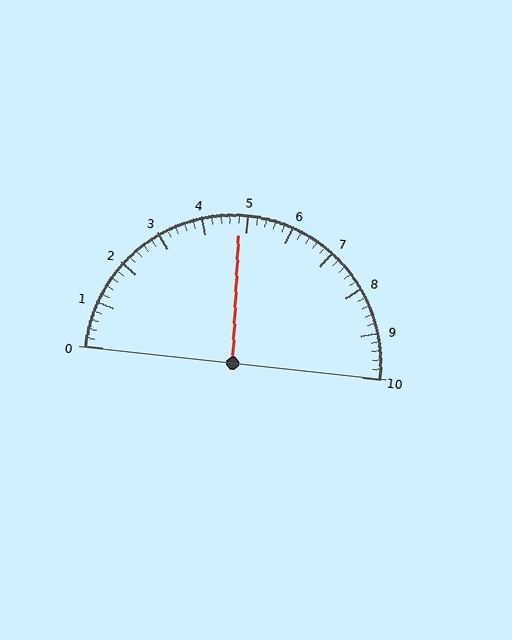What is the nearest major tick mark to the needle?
The nearest major tick mark is 5.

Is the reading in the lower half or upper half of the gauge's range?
The reading is in the lower half of the range (0 to 10).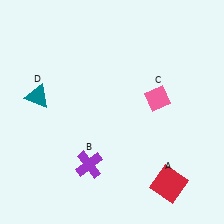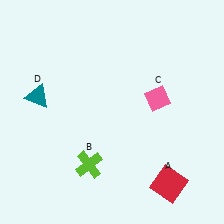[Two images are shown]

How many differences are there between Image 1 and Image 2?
There is 1 difference between the two images.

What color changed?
The cross (B) changed from purple in Image 1 to lime in Image 2.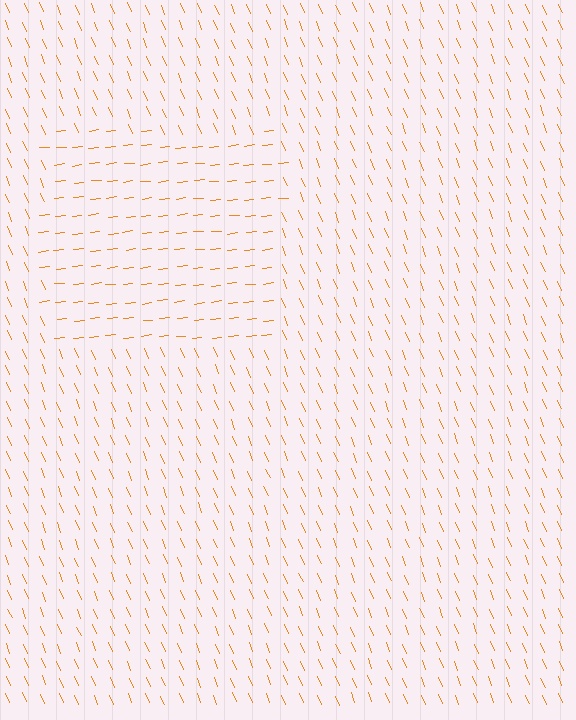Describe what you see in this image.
The image is filled with small orange line segments. A rectangle region in the image has lines oriented differently from the surrounding lines, creating a visible texture boundary.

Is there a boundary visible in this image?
Yes, there is a texture boundary formed by a change in line orientation.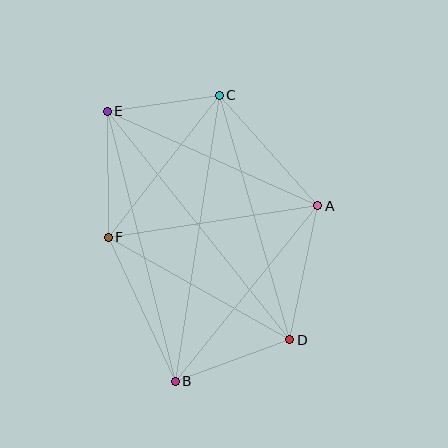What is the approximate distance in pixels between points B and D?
The distance between B and D is approximately 122 pixels.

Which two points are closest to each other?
Points C and E are closest to each other.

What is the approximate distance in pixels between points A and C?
The distance between A and C is approximately 148 pixels.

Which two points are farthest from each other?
Points D and E are farthest from each other.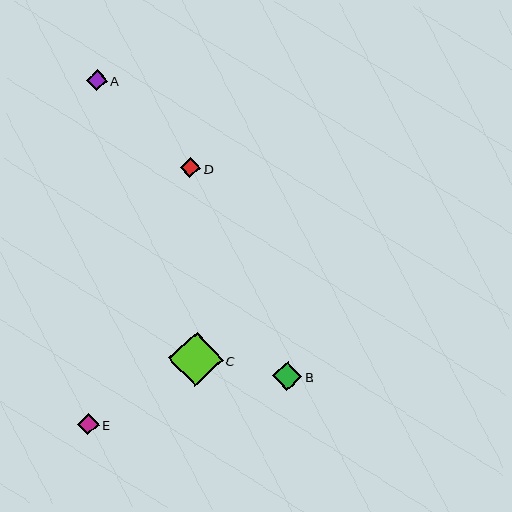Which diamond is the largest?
Diamond C is the largest with a size of approximately 54 pixels.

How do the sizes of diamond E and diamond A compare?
Diamond E and diamond A are approximately the same size.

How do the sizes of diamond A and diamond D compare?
Diamond A and diamond D are approximately the same size.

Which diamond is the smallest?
Diamond D is the smallest with a size of approximately 20 pixels.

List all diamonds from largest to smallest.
From largest to smallest: C, B, E, A, D.